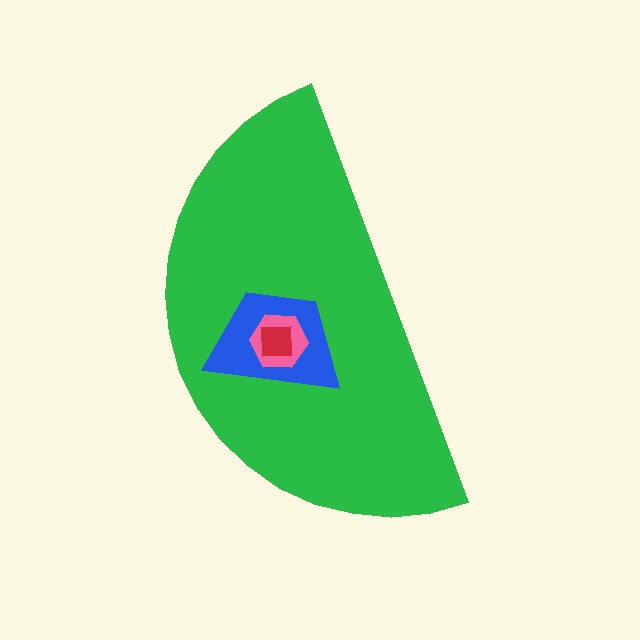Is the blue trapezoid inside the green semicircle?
Yes.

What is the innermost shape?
The red square.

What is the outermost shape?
The green semicircle.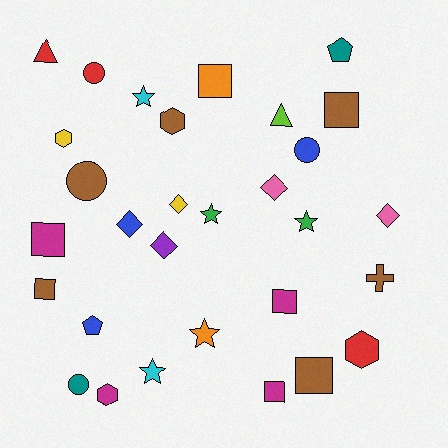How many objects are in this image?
There are 30 objects.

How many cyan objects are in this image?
There are 2 cyan objects.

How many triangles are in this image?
There are 2 triangles.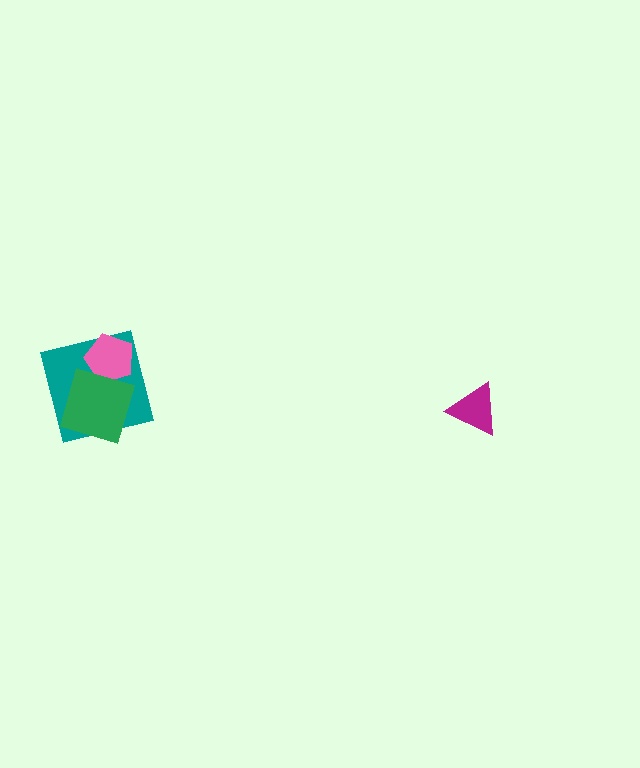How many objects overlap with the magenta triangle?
0 objects overlap with the magenta triangle.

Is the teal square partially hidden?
Yes, it is partially covered by another shape.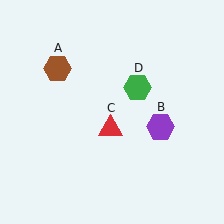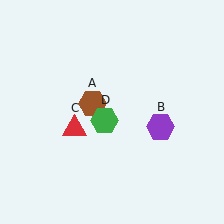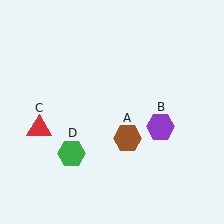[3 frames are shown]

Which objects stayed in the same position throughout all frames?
Purple hexagon (object B) remained stationary.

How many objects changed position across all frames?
3 objects changed position: brown hexagon (object A), red triangle (object C), green hexagon (object D).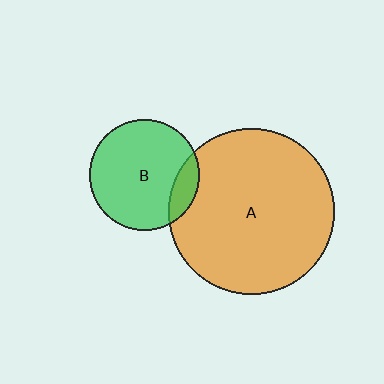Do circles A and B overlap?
Yes.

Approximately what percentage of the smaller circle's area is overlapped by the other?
Approximately 15%.